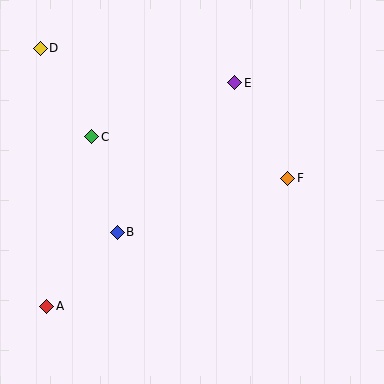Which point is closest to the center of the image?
Point B at (117, 232) is closest to the center.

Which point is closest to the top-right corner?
Point E is closest to the top-right corner.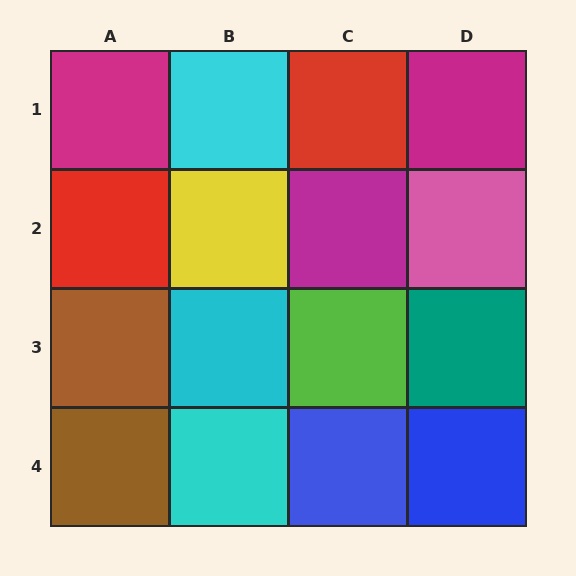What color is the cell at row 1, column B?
Cyan.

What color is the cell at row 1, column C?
Red.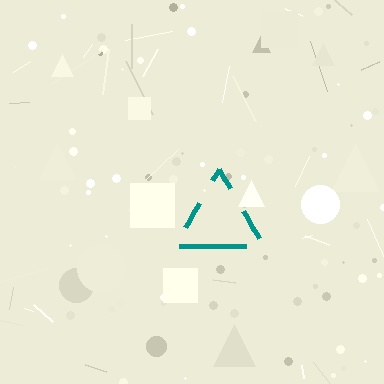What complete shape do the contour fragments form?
The contour fragments form a triangle.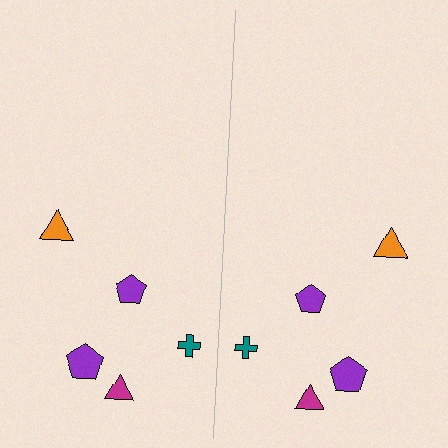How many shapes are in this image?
There are 10 shapes in this image.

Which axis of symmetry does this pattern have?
The pattern has a vertical axis of symmetry running through the center of the image.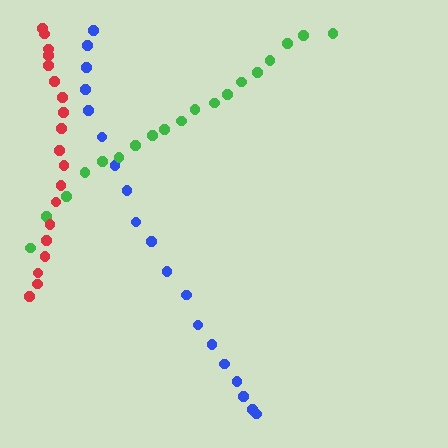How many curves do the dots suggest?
There are 3 distinct paths.